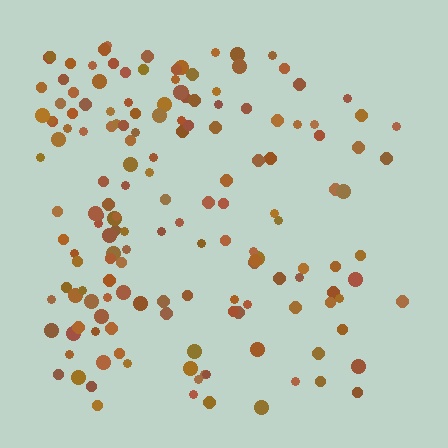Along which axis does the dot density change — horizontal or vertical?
Horizontal.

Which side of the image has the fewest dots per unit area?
The right.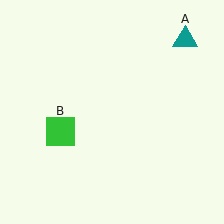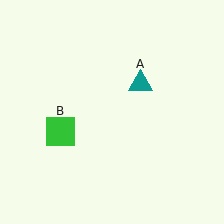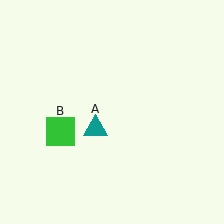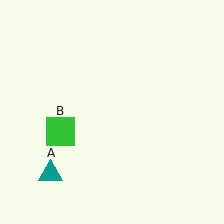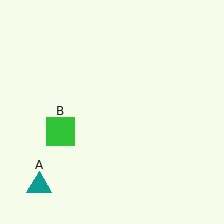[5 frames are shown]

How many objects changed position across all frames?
1 object changed position: teal triangle (object A).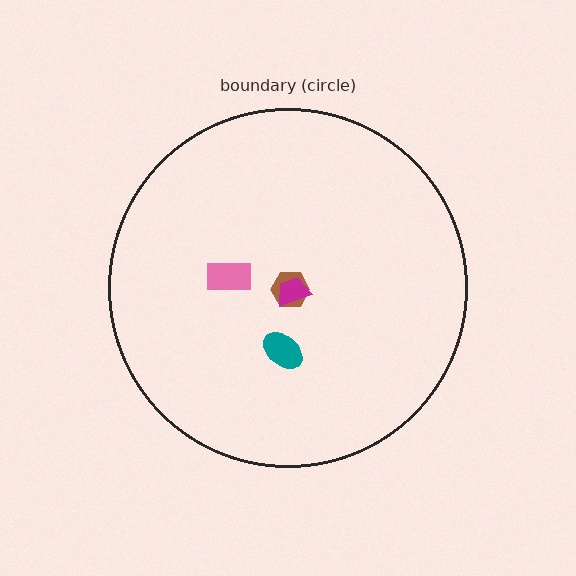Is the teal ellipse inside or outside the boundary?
Inside.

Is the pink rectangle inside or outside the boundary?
Inside.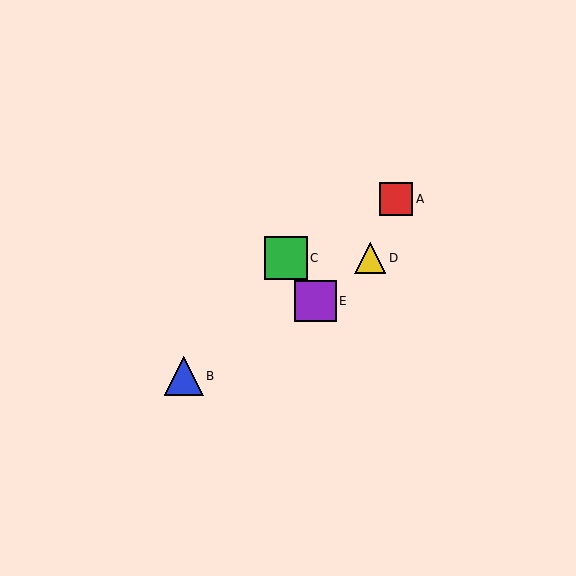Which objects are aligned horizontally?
Objects C, D are aligned horizontally.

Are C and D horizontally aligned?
Yes, both are at y≈258.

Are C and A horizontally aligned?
No, C is at y≈258 and A is at y≈199.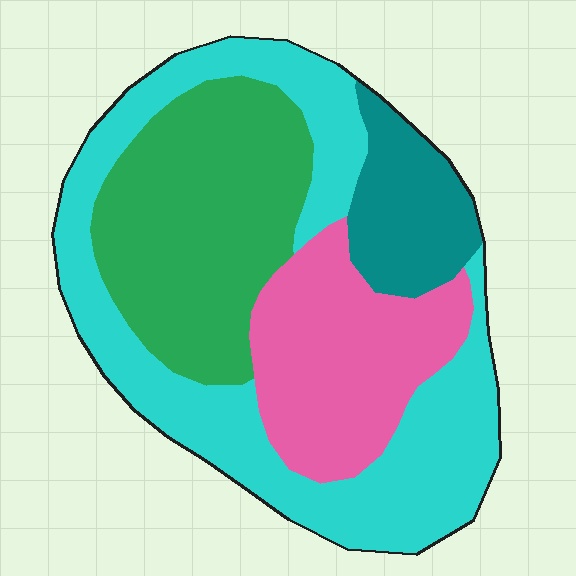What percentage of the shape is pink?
Pink covers 21% of the shape.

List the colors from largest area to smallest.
From largest to smallest: cyan, green, pink, teal.